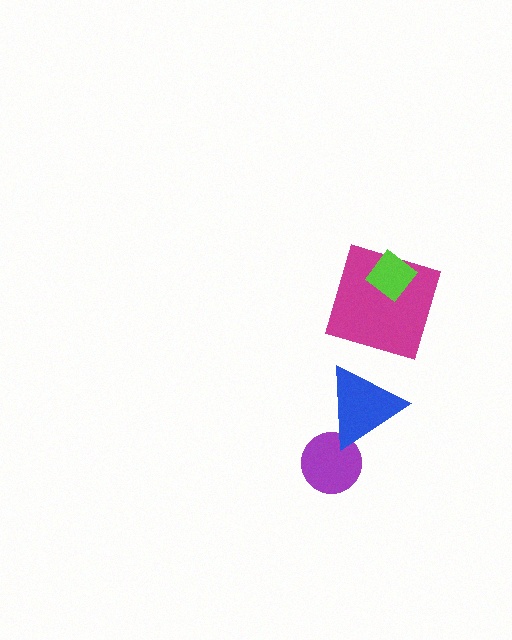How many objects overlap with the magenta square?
1 object overlaps with the magenta square.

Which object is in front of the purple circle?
The blue triangle is in front of the purple circle.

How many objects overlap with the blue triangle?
1 object overlaps with the blue triangle.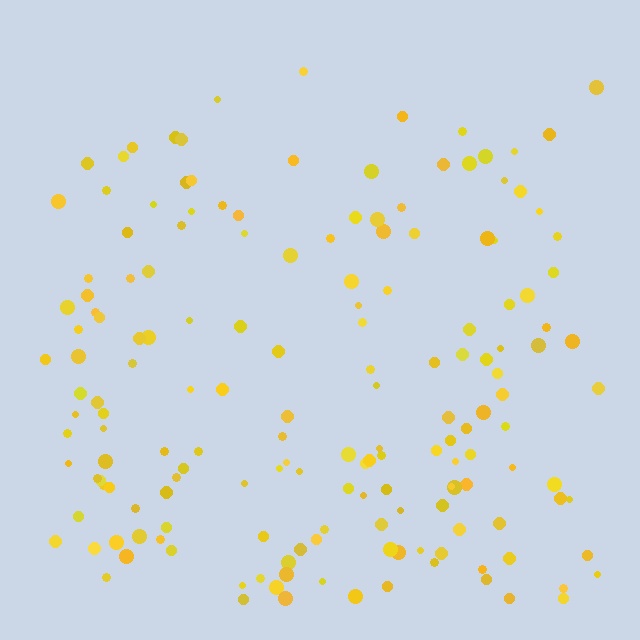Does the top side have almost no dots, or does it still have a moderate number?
Still a moderate number, just noticeably fewer than the bottom.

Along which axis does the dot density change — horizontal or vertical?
Vertical.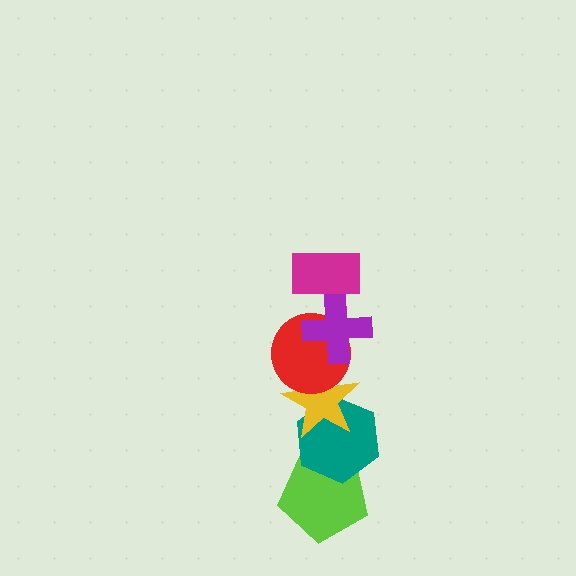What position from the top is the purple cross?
The purple cross is 2nd from the top.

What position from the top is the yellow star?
The yellow star is 4th from the top.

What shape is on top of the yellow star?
The red circle is on top of the yellow star.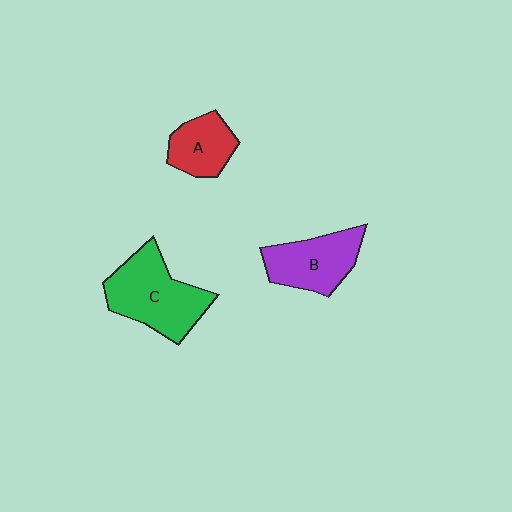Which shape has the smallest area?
Shape A (red).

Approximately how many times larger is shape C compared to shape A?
Approximately 1.8 times.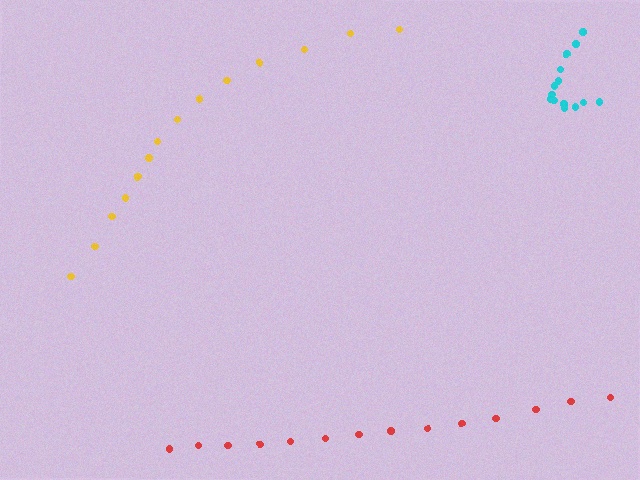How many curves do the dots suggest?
There are 3 distinct paths.